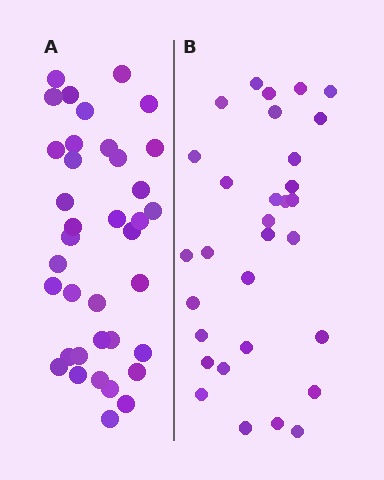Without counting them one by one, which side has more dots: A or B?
Region A (the left region) has more dots.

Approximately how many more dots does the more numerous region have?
Region A has about 6 more dots than region B.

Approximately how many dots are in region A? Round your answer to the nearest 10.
About 40 dots. (The exact count is 37, which rounds to 40.)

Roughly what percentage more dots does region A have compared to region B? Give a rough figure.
About 20% more.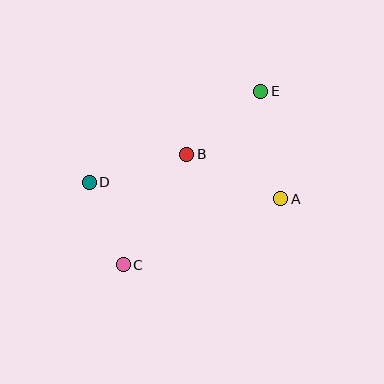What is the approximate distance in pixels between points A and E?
The distance between A and E is approximately 109 pixels.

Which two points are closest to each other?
Points C and D are closest to each other.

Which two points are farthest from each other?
Points C and E are farthest from each other.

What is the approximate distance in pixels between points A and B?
The distance between A and B is approximately 104 pixels.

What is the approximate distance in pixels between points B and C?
The distance between B and C is approximately 128 pixels.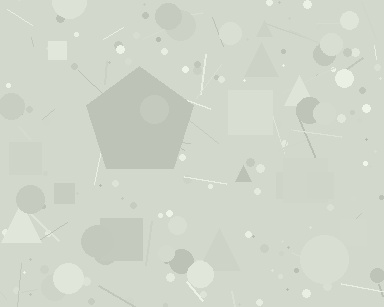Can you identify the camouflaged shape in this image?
The camouflaged shape is a pentagon.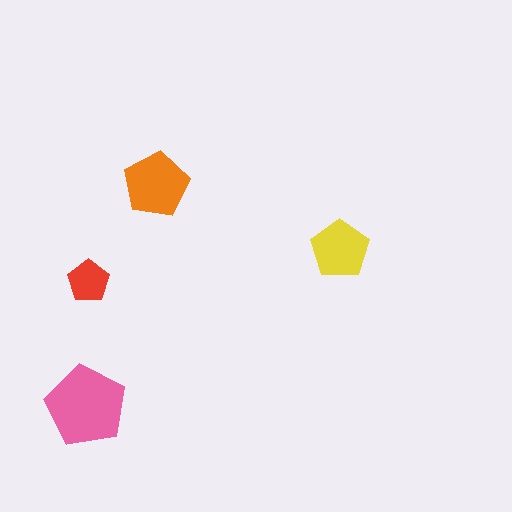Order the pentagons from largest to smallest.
the pink one, the orange one, the yellow one, the red one.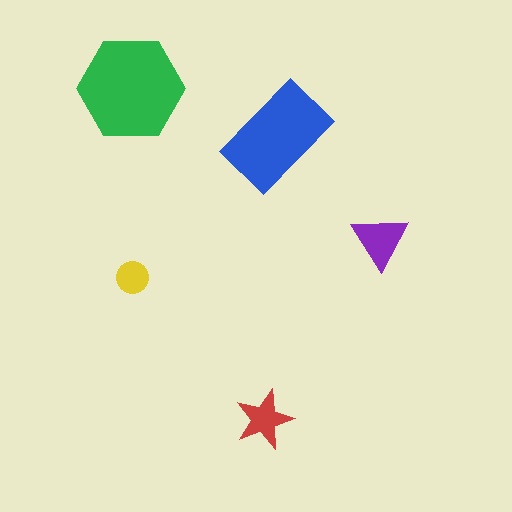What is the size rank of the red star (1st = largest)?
4th.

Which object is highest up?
The green hexagon is topmost.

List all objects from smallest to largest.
The yellow circle, the red star, the purple triangle, the blue rectangle, the green hexagon.